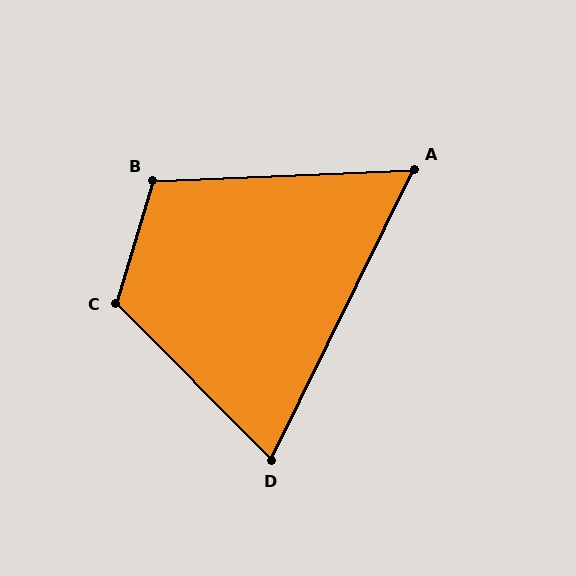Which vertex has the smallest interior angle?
A, at approximately 61 degrees.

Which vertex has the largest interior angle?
C, at approximately 119 degrees.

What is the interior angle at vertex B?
Approximately 109 degrees (obtuse).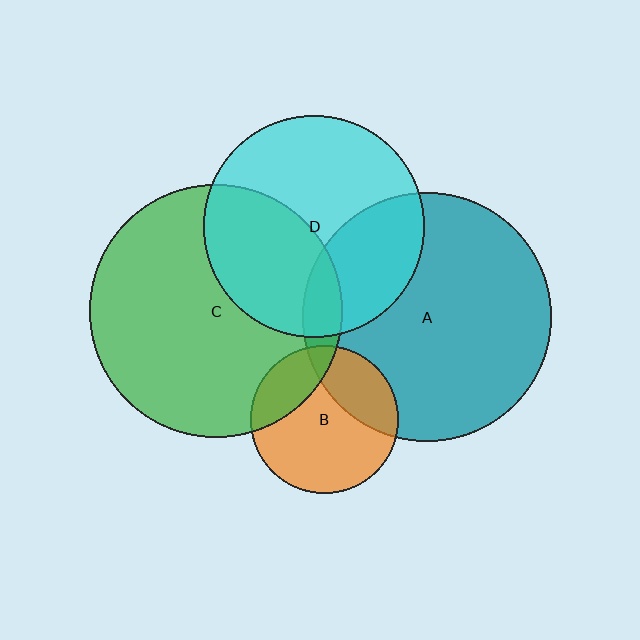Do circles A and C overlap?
Yes.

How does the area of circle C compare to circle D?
Approximately 1.3 times.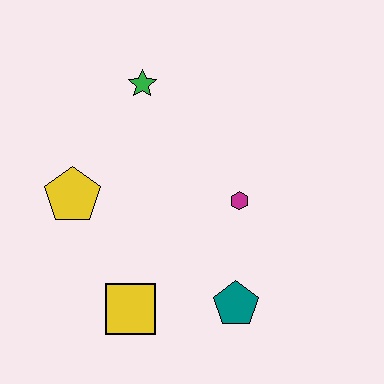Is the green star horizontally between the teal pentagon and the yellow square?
Yes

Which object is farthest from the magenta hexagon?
The yellow pentagon is farthest from the magenta hexagon.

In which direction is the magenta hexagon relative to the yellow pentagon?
The magenta hexagon is to the right of the yellow pentagon.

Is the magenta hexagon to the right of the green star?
Yes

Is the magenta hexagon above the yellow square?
Yes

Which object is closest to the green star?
The yellow pentagon is closest to the green star.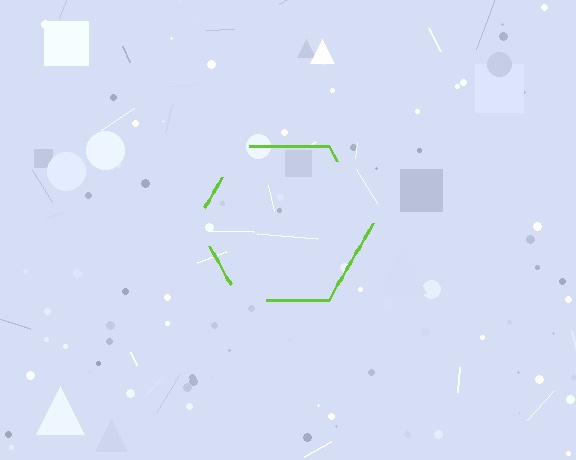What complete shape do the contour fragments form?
The contour fragments form a hexagon.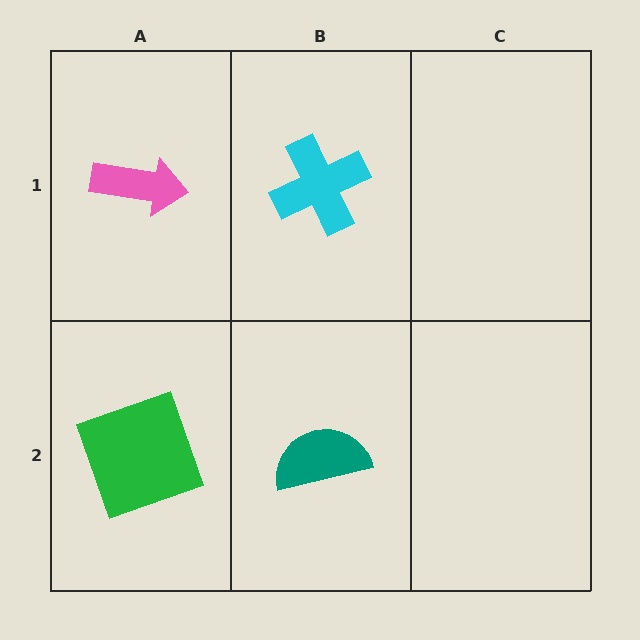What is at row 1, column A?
A pink arrow.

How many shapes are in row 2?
2 shapes.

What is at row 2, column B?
A teal semicircle.